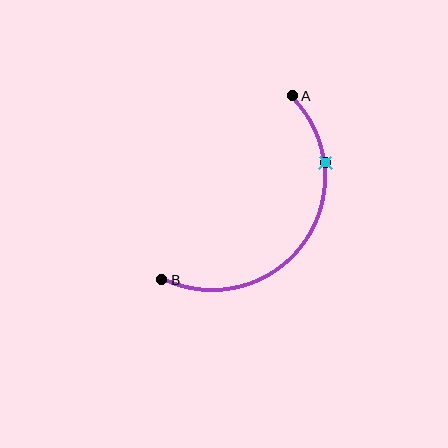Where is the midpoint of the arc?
The arc midpoint is the point on the curve farthest from the straight line joining A and B. It sits below and to the right of that line.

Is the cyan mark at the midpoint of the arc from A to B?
No. The cyan mark lies on the arc but is closer to endpoint A. The arc midpoint would be at the point on the curve equidistant along the arc from both A and B.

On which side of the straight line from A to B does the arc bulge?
The arc bulges below and to the right of the straight line connecting A and B.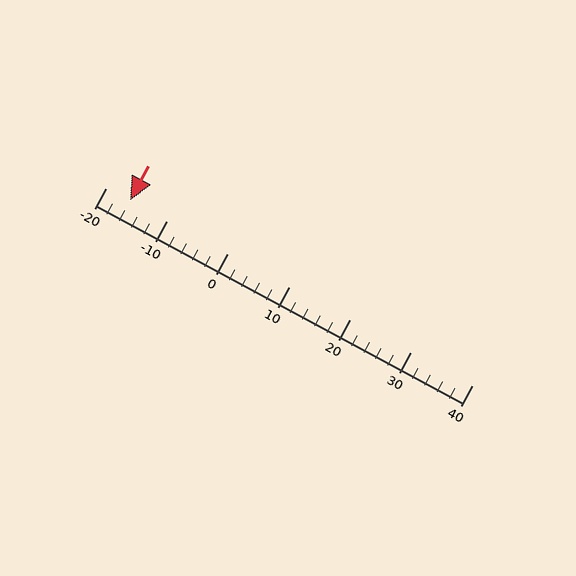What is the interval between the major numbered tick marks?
The major tick marks are spaced 10 units apart.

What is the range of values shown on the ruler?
The ruler shows values from -20 to 40.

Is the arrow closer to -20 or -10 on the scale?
The arrow is closer to -20.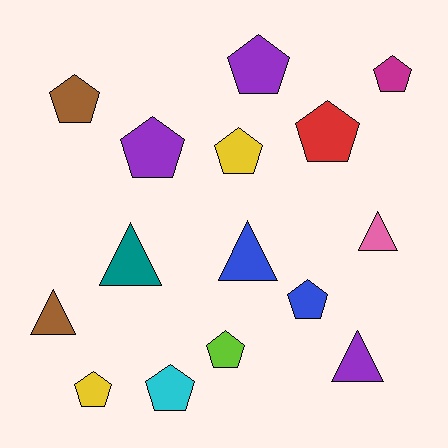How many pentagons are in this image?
There are 10 pentagons.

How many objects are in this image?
There are 15 objects.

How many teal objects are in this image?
There is 1 teal object.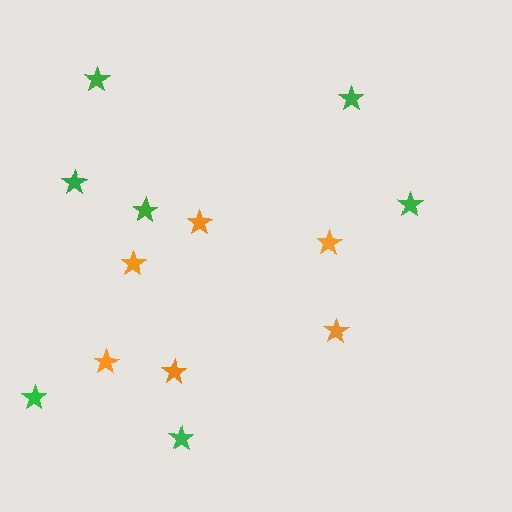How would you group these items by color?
There are 2 groups: one group of orange stars (6) and one group of green stars (7).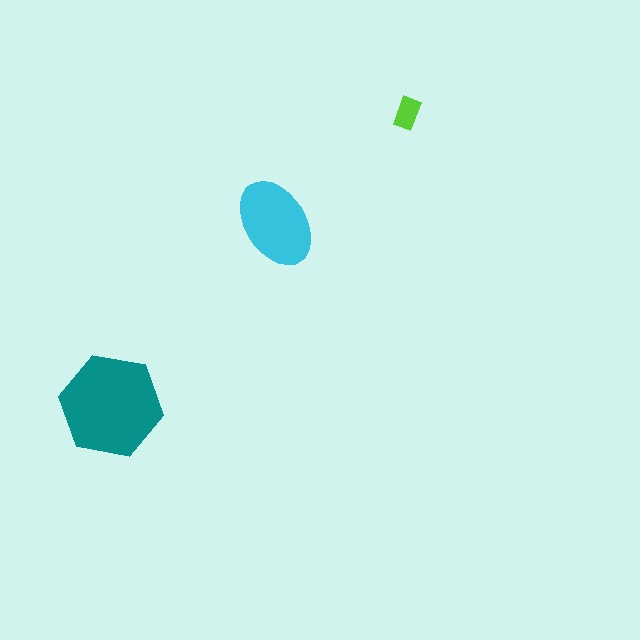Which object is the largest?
The teal hexagon.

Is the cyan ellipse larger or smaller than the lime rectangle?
Larger.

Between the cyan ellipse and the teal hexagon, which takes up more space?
The teal hexagon.